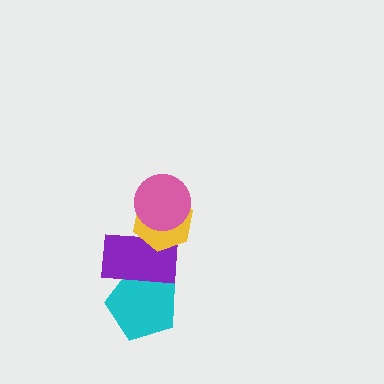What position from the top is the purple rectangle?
The purple rectangle is 3rd from the top.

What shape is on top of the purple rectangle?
The yellow hexagon is on top of the purple rectangle.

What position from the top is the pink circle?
The pink circle is 1st from the top.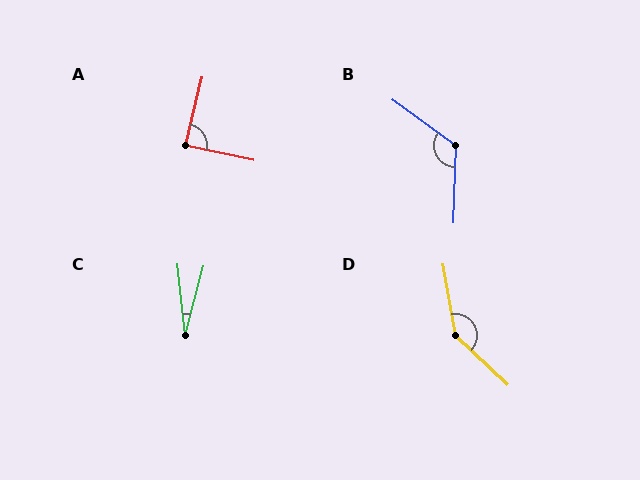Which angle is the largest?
D, at approximately 143 degrees.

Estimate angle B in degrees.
Approximately 124 degrees.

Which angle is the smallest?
C, at approximately 21 degrees.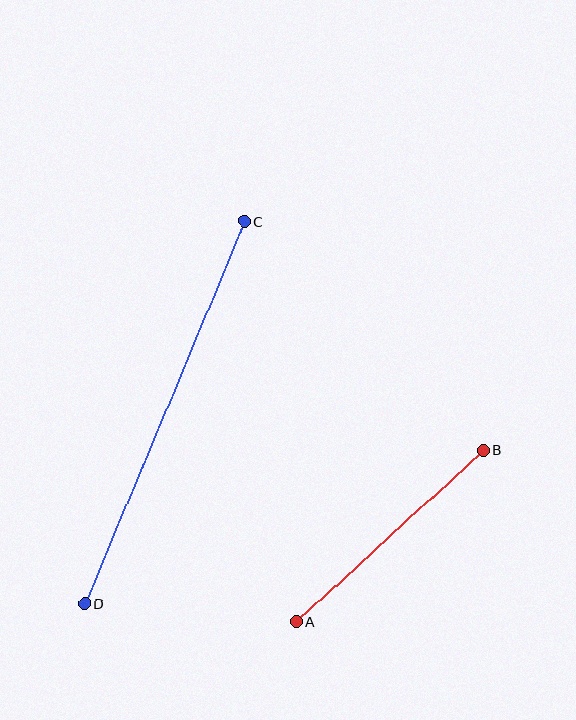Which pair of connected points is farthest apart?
Points C and D are farthest apart.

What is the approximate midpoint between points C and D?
The midpoint is at approximately (165, 412) pixels.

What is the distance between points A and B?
The distance is approximately 254 pixels.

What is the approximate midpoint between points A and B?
The midpoint is at approximately (390, 536) pixels.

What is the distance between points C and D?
The distance is approximately 414 pixels.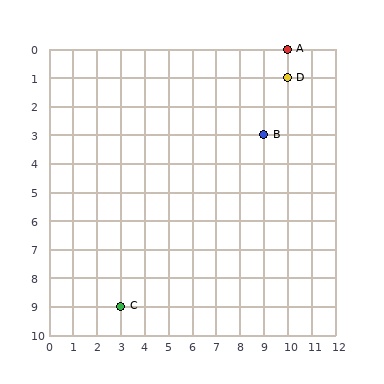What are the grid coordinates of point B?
Point B is at grid coordinates (9, 3).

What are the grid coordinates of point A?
Point A is at grid coordinates (10, 0).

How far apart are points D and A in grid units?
Points D and A are 1 row apart.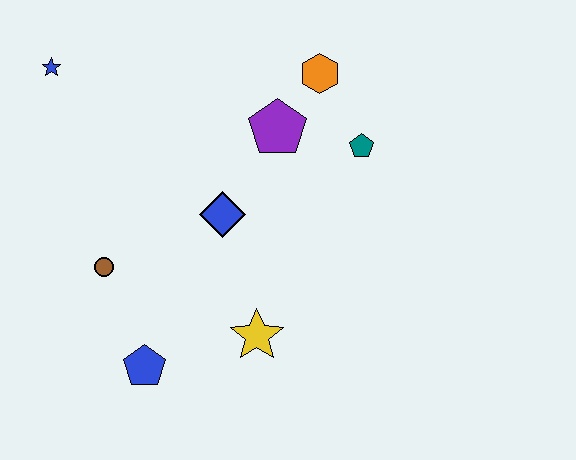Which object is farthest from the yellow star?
The blue star is farthest from the yellow star.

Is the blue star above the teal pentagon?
Yes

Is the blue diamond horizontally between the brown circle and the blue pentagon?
No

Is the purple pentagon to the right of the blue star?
Yes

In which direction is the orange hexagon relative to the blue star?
The orange hexagon is to the right of the blue star.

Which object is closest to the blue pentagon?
The brown circle is closest to the blue pentagon.